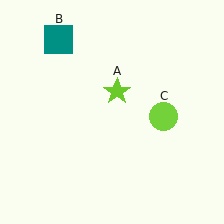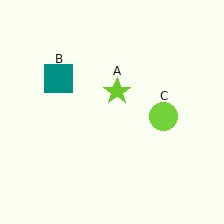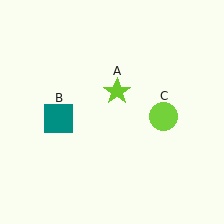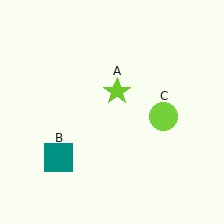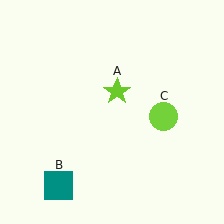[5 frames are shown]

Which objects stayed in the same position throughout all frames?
Lime star (object A) and lime circle (object C) remained stationary.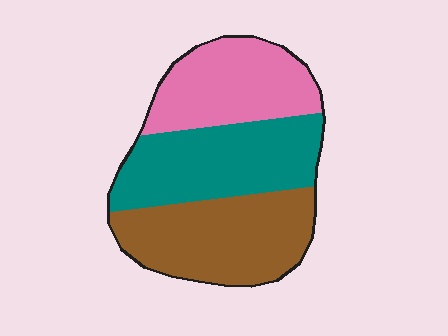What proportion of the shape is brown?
Brown takes up about three eighths (3/8) of the shape.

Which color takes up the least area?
Pink, at roughly 30%.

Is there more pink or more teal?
Teal.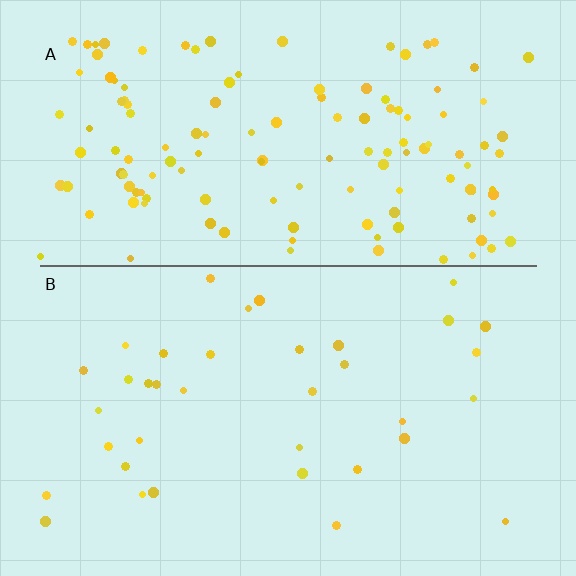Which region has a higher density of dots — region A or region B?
A (the top).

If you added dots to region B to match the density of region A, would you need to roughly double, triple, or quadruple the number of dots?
Approximately quadruple.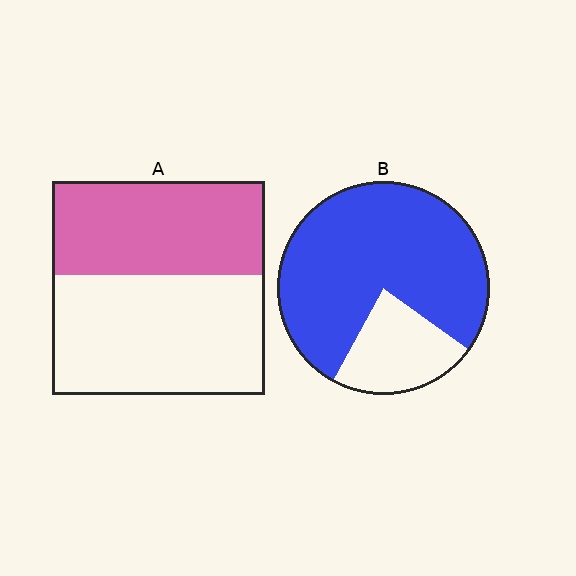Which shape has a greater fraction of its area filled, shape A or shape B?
Shape B.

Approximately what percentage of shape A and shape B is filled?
A is approximately 45% and B is approximately 75%.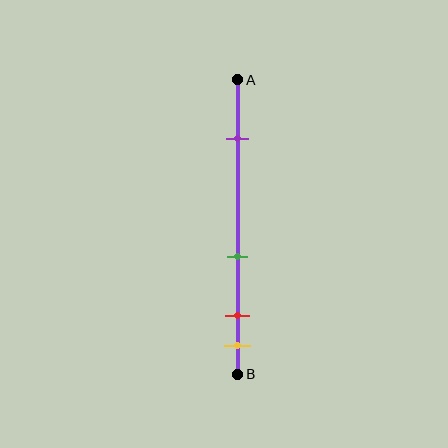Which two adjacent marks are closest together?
The red and yellow marks are the closest adjacent pair.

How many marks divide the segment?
There are 4 marks dividing the segment.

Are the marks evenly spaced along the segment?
No, the marks are not evenly spaced.